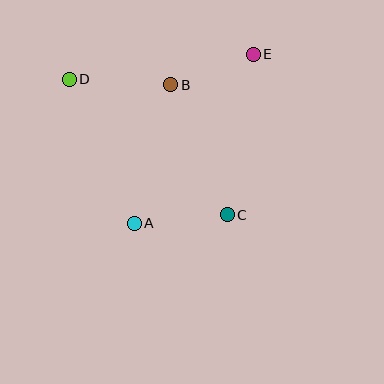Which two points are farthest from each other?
Points C and D are farthest from each other.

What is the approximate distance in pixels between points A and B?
The distance between A and B is approximately 143 pixels.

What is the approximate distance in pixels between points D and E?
The distance between D and E is approximately 186 pixels.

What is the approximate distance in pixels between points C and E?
The distance between C and E is approximately 163 pixels.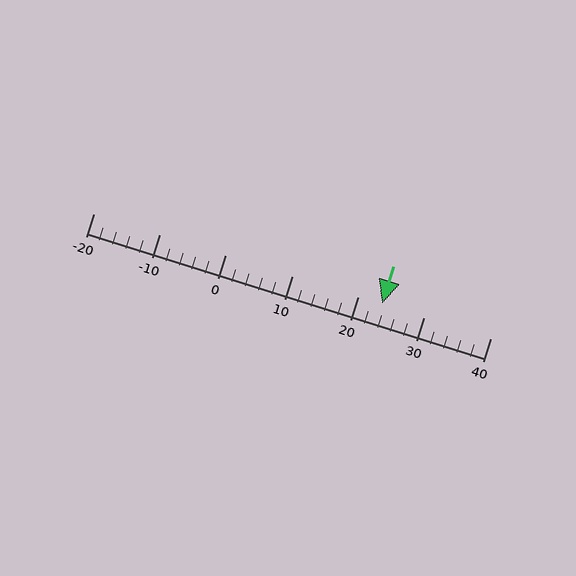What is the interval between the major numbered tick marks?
The major tick marks are spaced 10 units apart.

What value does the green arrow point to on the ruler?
The green arrow points to approximately 24.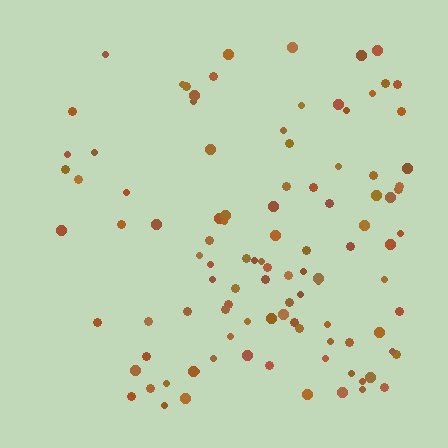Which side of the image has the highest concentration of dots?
The right.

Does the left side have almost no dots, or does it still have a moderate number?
Still a moderate number, just noticeably fewer than the right.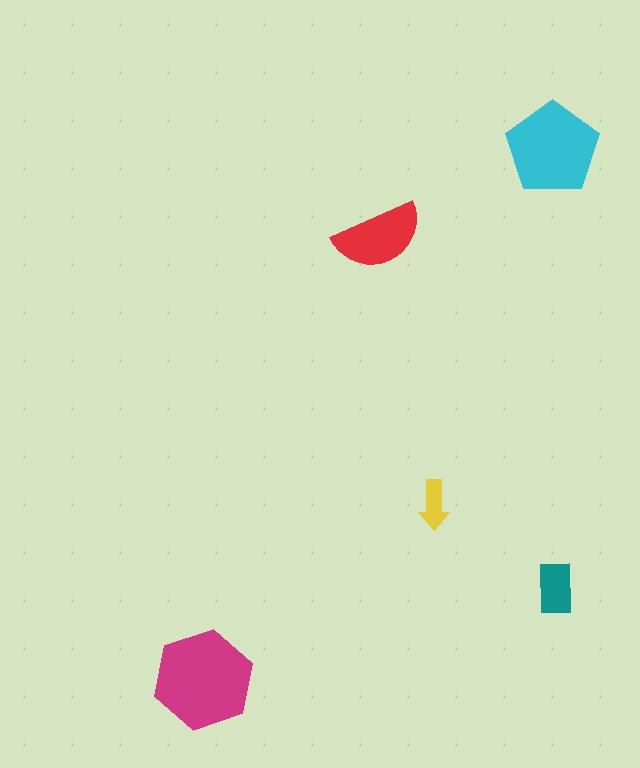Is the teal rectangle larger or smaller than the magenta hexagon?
Smaller.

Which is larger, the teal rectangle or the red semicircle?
The red semicircle.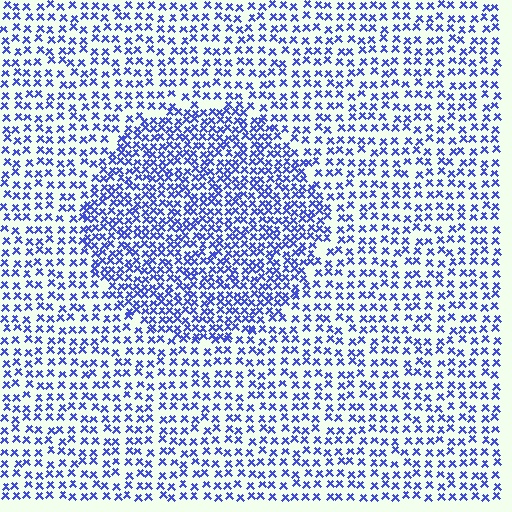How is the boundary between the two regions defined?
The boundary is defined by a change in element density (approximately 1.8x ratio). All elements are the same color, size, and shape.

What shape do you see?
I see a circle.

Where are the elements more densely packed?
The elements are more densely packed inside the circle boundary.